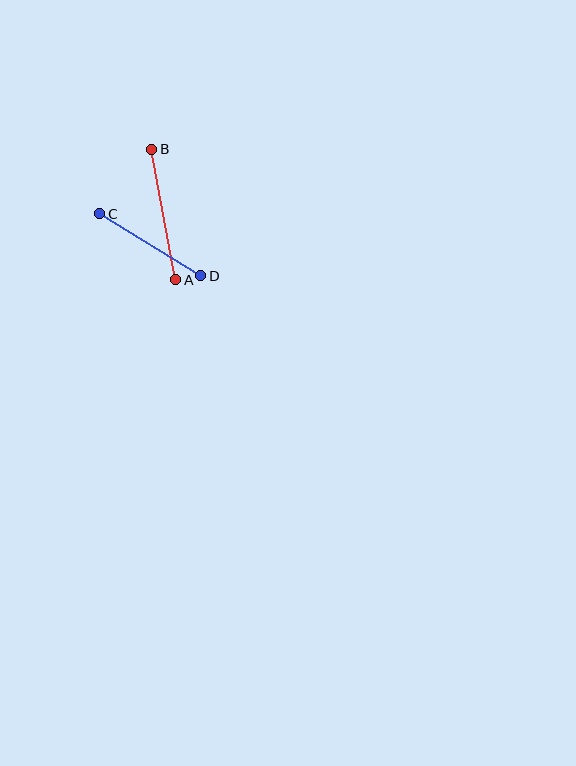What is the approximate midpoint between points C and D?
The midpoint is at approximately (150, 245) pixels.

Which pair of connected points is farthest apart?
Points A and B are farthest apart.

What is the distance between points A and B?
The distance is approximately 133 pixels.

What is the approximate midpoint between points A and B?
The midpoint is at approximately (164, 215) pixels.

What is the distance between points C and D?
The distance is approximately 119 pixels.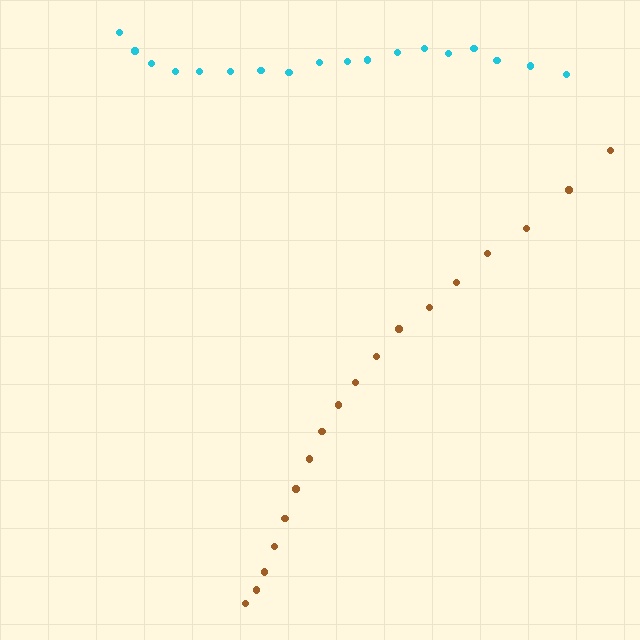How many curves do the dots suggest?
There are 2 distinct paths.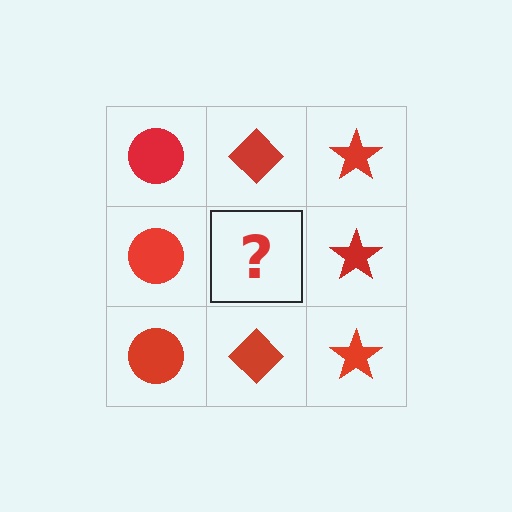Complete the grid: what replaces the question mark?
The question mark should be replaced with a red diamond.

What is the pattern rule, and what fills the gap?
The rule is that each column has a consistent shape. The gap should be filled with a red diamond.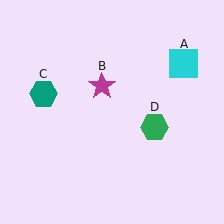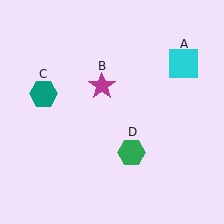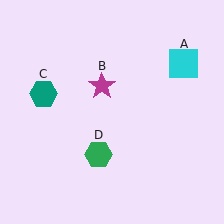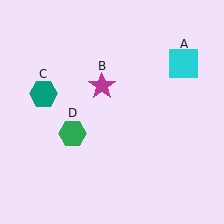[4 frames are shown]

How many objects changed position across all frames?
1 object changed position: green hexagon (object D).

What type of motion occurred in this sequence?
The green hexagon (object D) rotated clockwise around the center of the scene.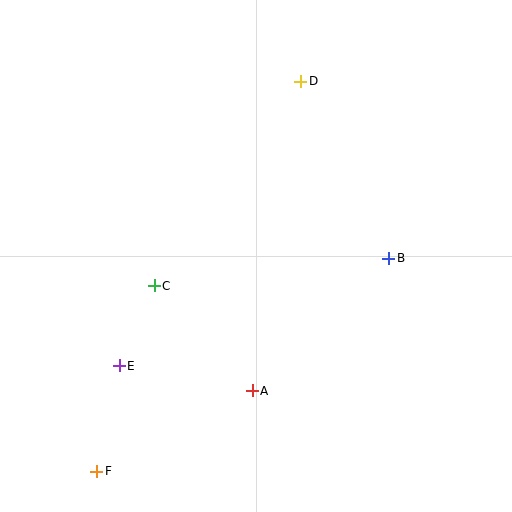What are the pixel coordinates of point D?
Point D is at (301, 81).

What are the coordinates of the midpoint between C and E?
The midpoint between C and E is at (137, 326).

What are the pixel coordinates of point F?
Point F is at (97, 471).